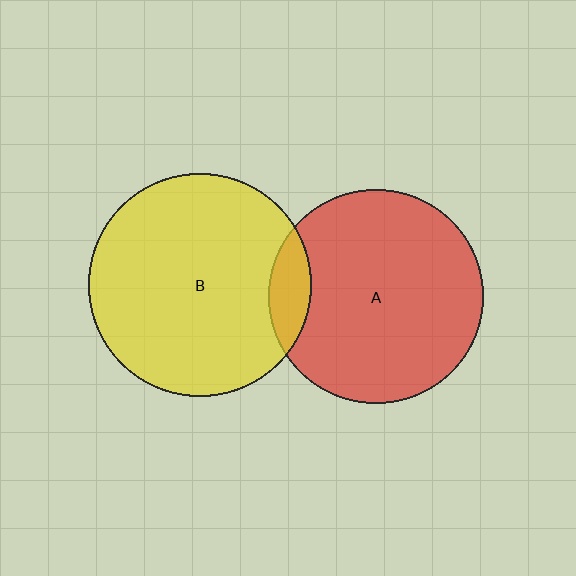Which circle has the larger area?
Circle B (yellow).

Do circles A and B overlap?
Yes.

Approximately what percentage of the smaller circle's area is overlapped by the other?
Approximately 10%.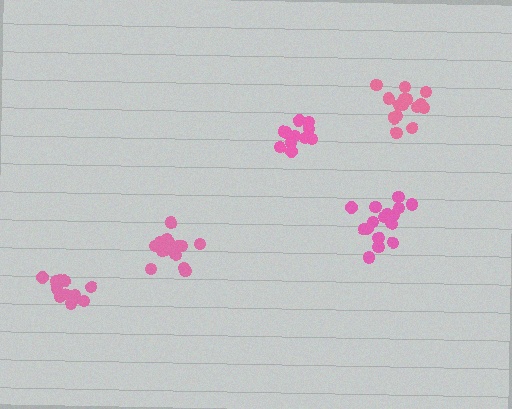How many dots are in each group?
Group 1: 15 dots, Group 2: 12 dots, Group 3: 11 dots, Group 4: 16 dots, Group 5: 17 dots (71 total).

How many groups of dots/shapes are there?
There are 5 groups.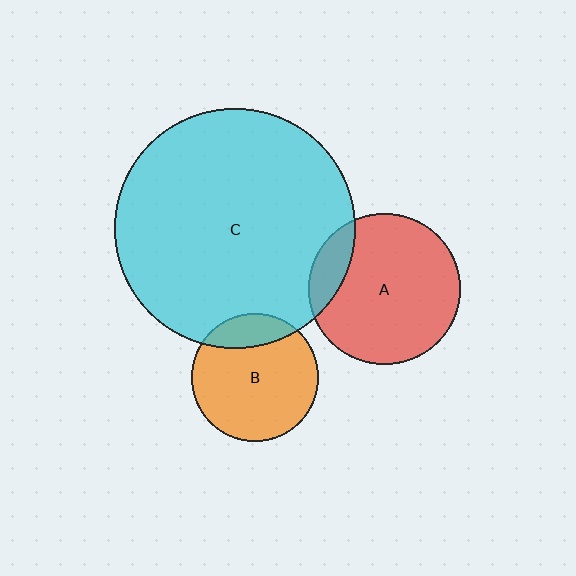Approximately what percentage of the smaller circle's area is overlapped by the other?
Approximately 20%.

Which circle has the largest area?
Circle C (cyan).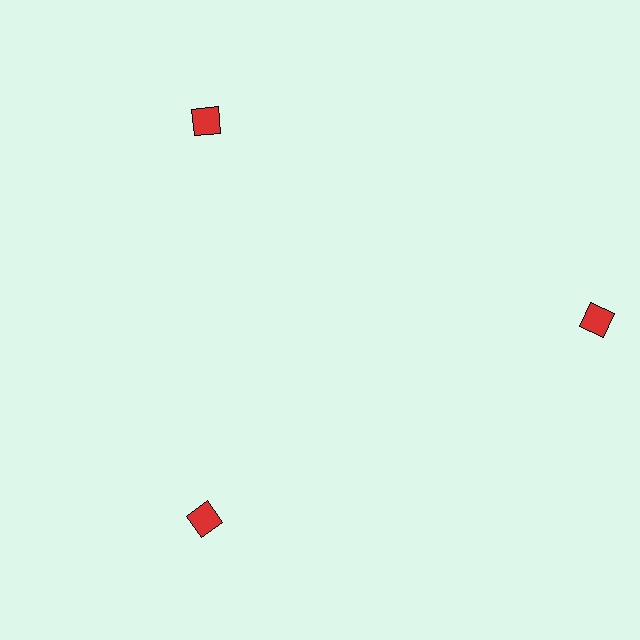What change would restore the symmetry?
The symmetry would be restored by moving it inward, back onto the ring so that all 3 squares sit at equal angles and equal distance from the center.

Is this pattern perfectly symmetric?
No. The 3 red squares are arranged in a ring, but one element near the 3 o'clock position is pushed outward from the center, breaking the 3-fold rotational symmetry.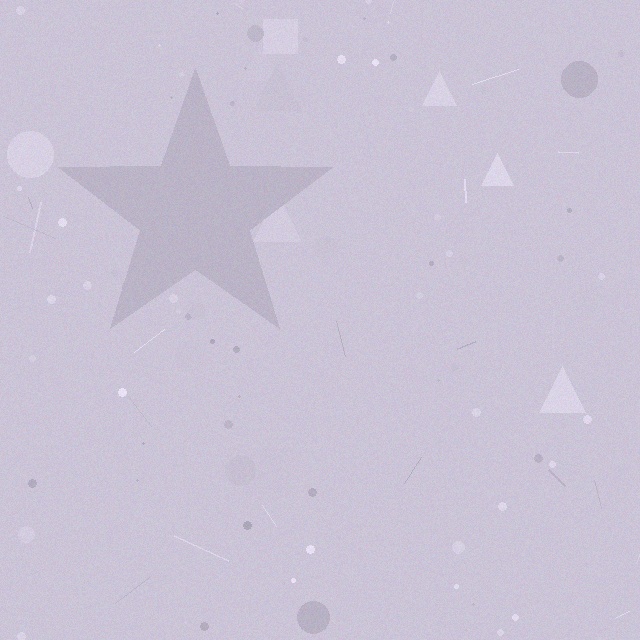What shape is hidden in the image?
A star is hidden in the image.